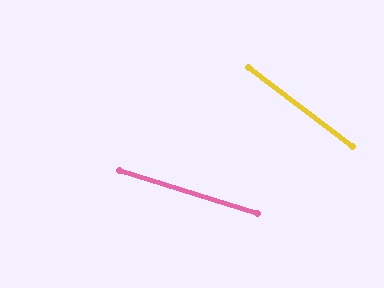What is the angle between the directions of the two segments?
Approximately 20 degrees.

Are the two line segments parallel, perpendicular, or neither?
Neither parallel nor perpendicular — they differ by about 20°.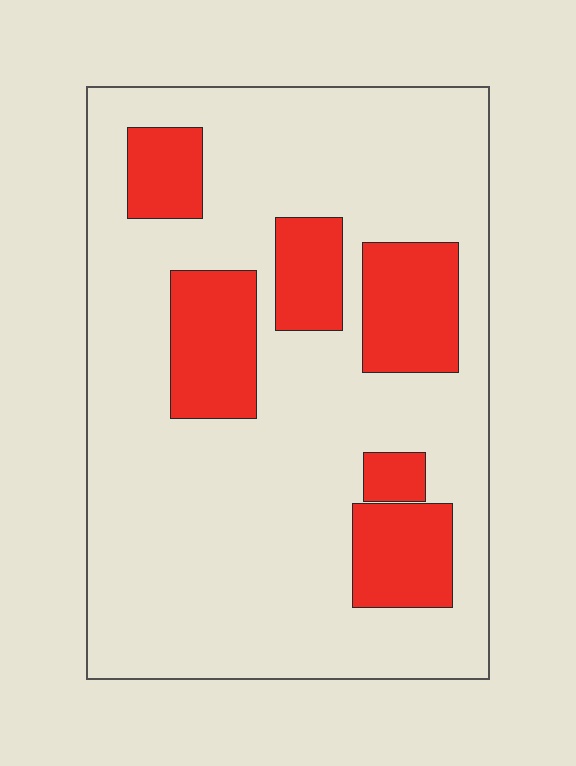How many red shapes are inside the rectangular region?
6.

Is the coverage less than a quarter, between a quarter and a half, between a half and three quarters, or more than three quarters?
Less than a quarter.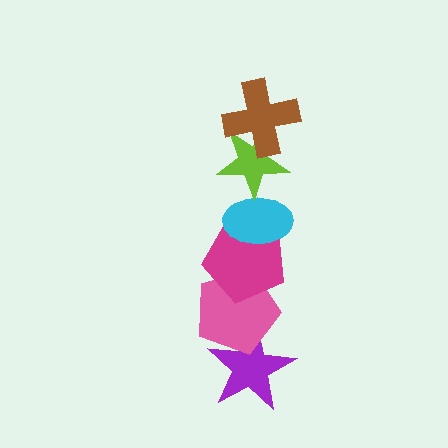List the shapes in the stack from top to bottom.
From top to bottom: the brown cross, the lime star, the cyan ellipse, the magenta pentagon, the pink pentagon, the purple star.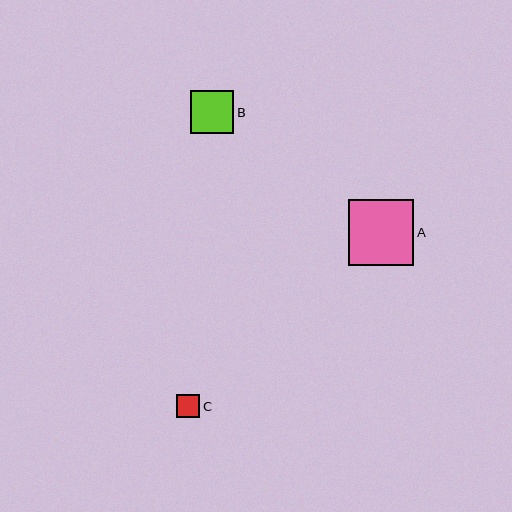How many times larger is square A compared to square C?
Square A is approximately 2.9 times the size of square C.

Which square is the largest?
Square A is the largest with a size of approximately 66 pixels.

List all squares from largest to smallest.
From largest to smallest: A, B, C.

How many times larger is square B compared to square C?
Square B is approximately 1.9 times the size of square C.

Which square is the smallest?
Square C is the smallest with a size of approximately 23 pixels.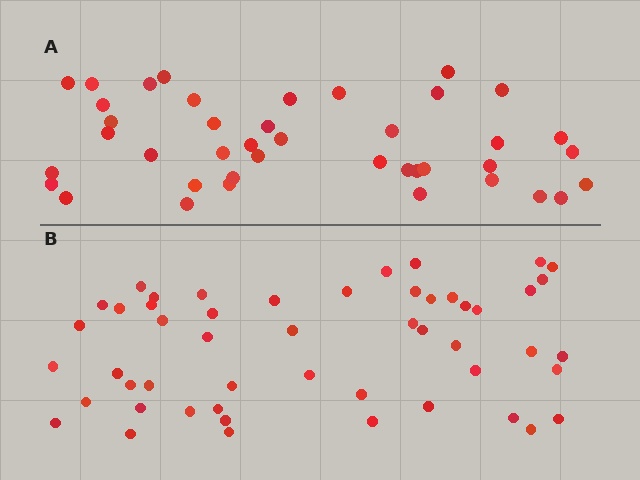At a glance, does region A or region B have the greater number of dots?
Region B (the bottom region) has more dots.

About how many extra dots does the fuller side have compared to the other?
Region B has roughly 10 or so more dots than region A.